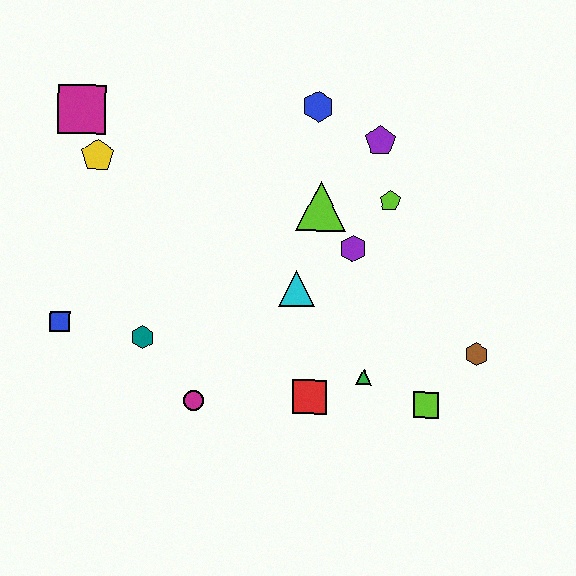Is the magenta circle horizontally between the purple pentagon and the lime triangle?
No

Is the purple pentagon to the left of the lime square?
Yes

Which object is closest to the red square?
The green triangle is closest to the red square.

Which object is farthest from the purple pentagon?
The blue square is farthest from the purple pentagon.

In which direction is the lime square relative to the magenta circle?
The lime square is to the right of the magenta circle.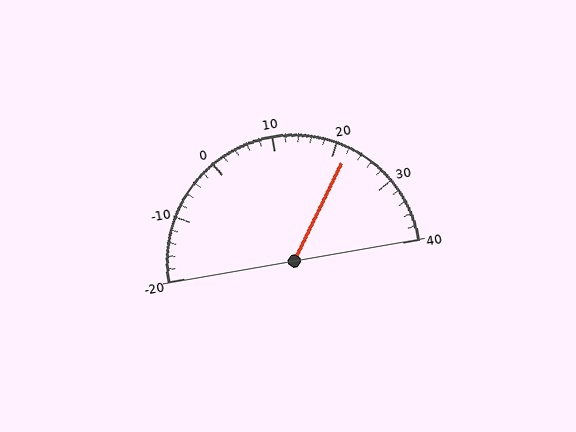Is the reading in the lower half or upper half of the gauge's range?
The reading is in the upper half of the range (-20 to 40).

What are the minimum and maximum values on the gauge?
The gauge ranges from -20 to 40.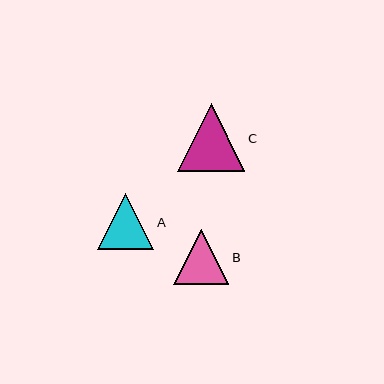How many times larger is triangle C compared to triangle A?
Triangle C is approximately 1.2 times the size of triangle A.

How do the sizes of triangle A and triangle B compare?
Triangle A and triangle B are approximately the same size.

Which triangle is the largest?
Triangle C is the largest with a size of approximately 67 pixels.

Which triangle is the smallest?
Triangle B is the smallest with a size of approximately 55 pixels.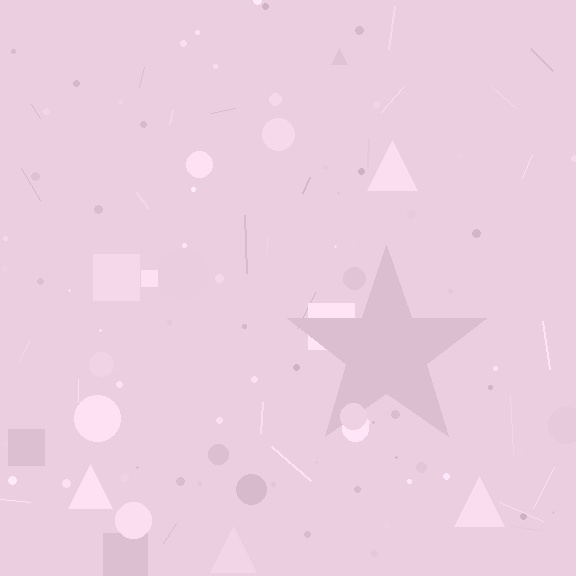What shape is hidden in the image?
A star is hidden in the image.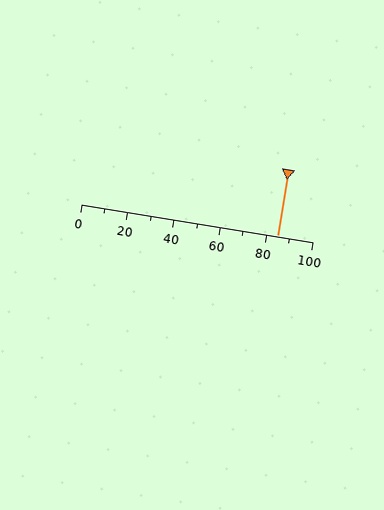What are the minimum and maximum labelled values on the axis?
The axis runs from 0 to 100.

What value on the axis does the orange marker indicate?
The marker indicates approximately 85.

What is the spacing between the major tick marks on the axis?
The major ticks are spaced 20 apart.